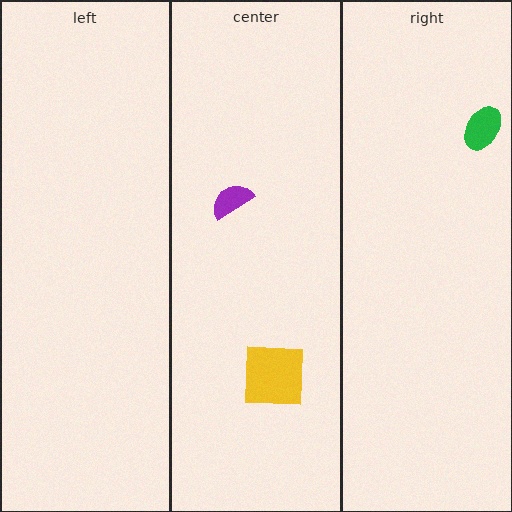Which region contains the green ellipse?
The right region.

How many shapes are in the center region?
2.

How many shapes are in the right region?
1.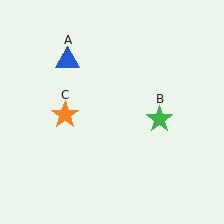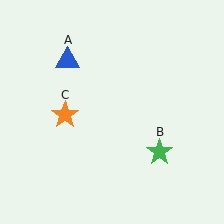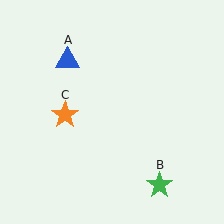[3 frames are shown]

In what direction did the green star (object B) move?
The green star (object B) moved down.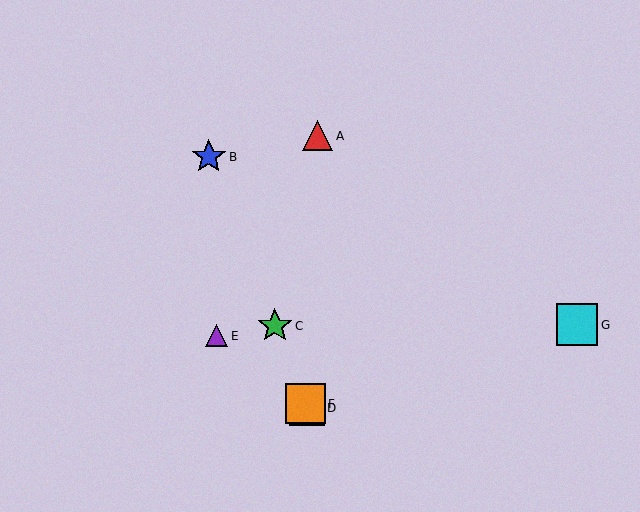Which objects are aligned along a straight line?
Objects B, C, D, F are aligned along a straight line.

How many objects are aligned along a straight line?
4 objects (B, C, D, F) are aligned along a straight line.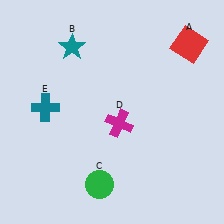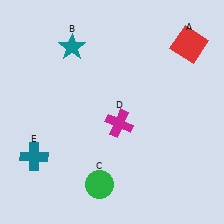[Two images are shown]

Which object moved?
The teal cross (E) moved down.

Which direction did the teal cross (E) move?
The teal cross (E) moved down.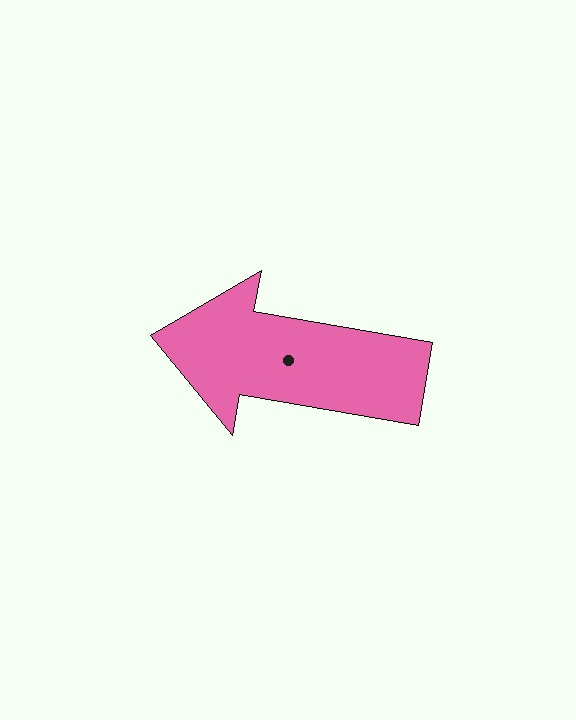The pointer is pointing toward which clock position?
Roughly 9 o'clock.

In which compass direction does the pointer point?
West.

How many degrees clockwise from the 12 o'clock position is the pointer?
Approximately 280 degrees.